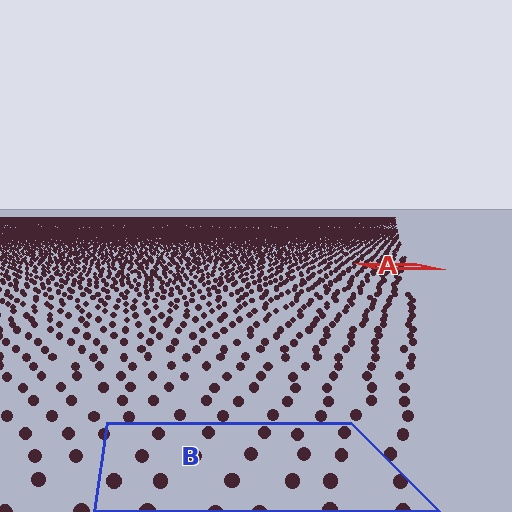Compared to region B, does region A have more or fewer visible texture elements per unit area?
Region A has more texture elements per unit area — they are packed more densely because it is farther away.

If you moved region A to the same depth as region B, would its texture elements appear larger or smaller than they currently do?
They would appear larger. At a closer depth, the same texture elements are projected at a bigger on-screen size.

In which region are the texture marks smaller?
The texture marks are smaller in region A, because it is farther away.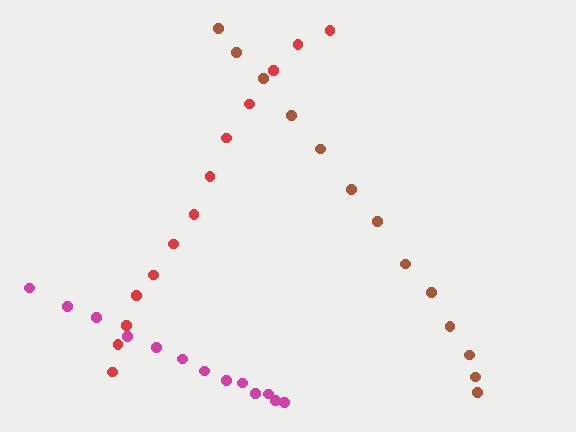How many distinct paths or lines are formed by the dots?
There are 3 distinct paths.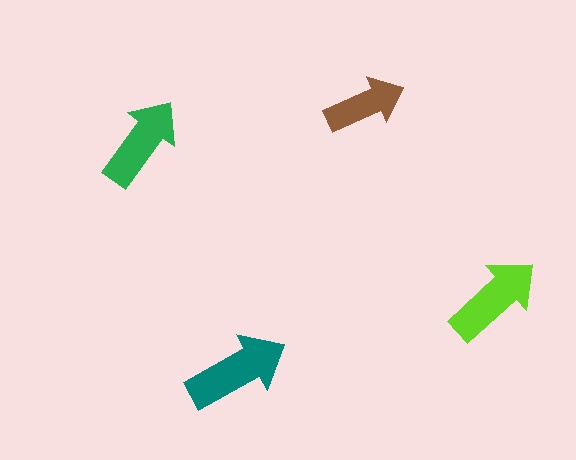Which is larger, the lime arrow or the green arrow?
The lime one.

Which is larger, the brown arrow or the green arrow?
The green one.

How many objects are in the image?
There are 4 objects in the image.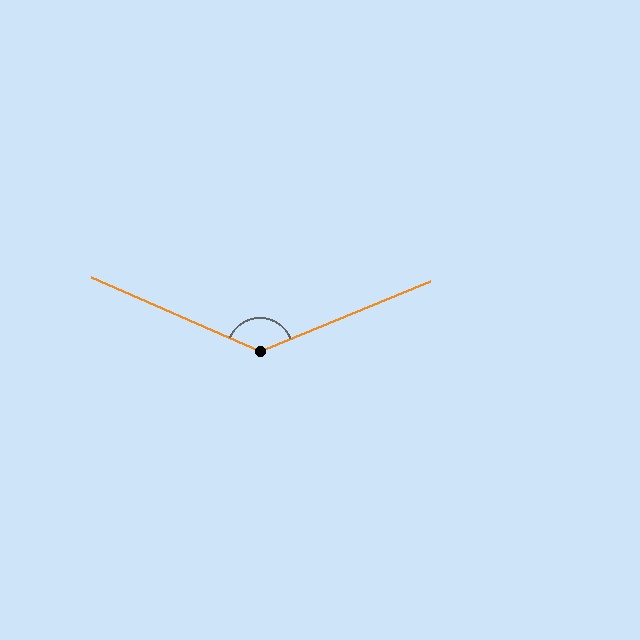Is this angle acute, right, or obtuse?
It is obtuse.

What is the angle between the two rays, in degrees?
Approximately 134 degrees.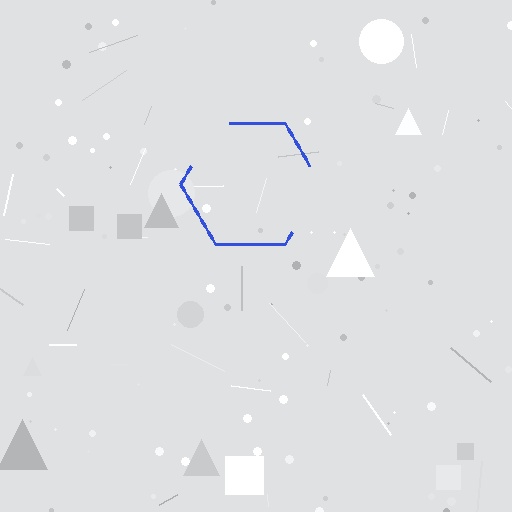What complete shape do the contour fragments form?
The contour fragments form a hexagon.